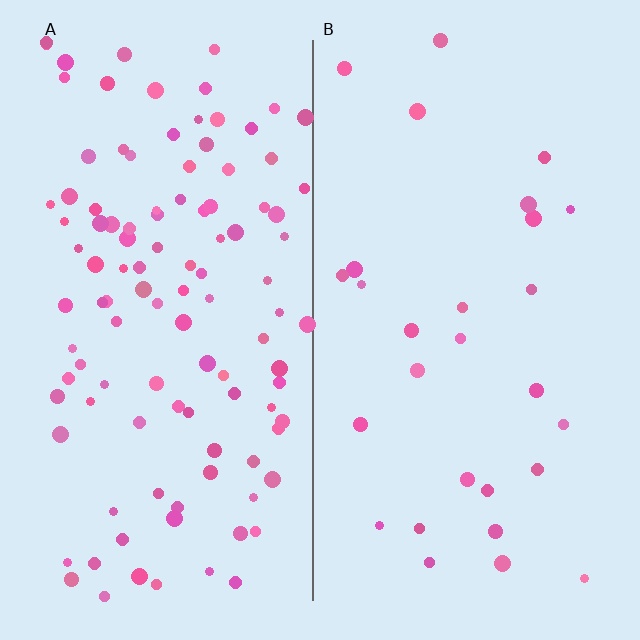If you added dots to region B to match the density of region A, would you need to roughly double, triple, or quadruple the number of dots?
Approximately quadruple.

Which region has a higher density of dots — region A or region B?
A (the left).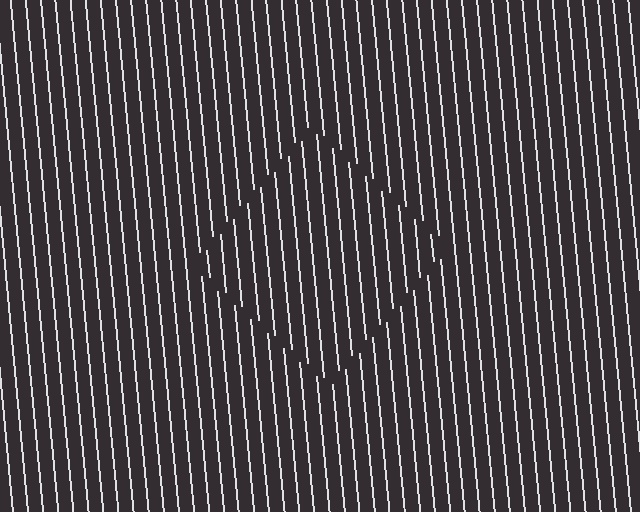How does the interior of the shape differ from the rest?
The interior of the shape contains the same grating, shifted by half a period — the contour is defined by the phase discontinuity where line-ends from the inner and outer gratings abut.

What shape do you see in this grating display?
An illusory square. The interior of the shape contains the same grating, shifted by half a period — the contour is defined by the phase discontinuity where line-ends from the inner and outer gratings abut.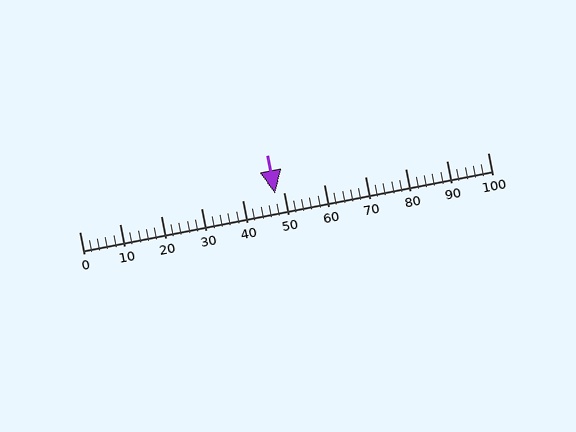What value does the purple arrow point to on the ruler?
The purple arrow points to approximately 48.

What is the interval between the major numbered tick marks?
The major tick marks are spaced 10 units apart.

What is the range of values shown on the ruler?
The ruler shows values from 0 to 100.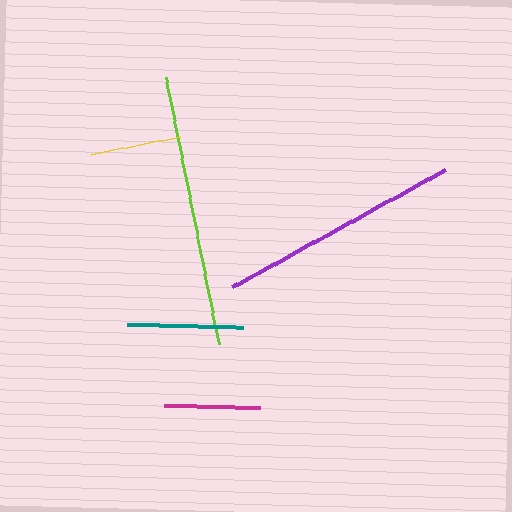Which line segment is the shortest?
The yellow line is the shortest at approximately 91 pixels.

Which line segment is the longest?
The lime line is the longest at approximately 272 pixels.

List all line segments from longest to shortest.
From longest to shortest: lime, purple, teal, magenta, yellow.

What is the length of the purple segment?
The purple segment is approximately 243 pixels long.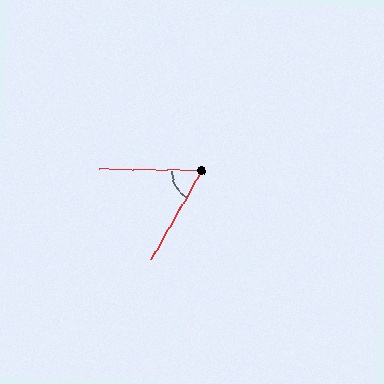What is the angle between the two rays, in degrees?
Approximately 61 degrees.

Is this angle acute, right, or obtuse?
It is acute.